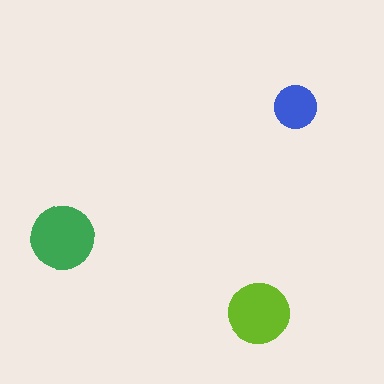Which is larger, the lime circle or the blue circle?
The lime one.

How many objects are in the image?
There are 3 objects in the image.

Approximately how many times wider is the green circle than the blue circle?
About 1.5 times wider.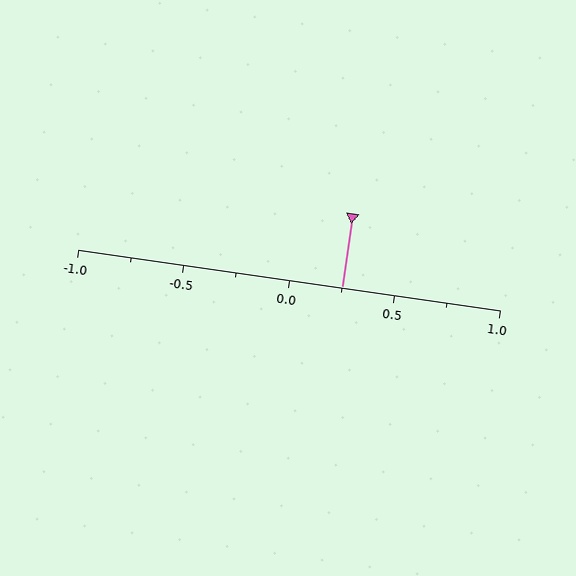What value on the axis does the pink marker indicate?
The marker indicates approximately 0.25.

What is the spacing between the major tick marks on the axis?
The major ticks are spaced 0.5 apart.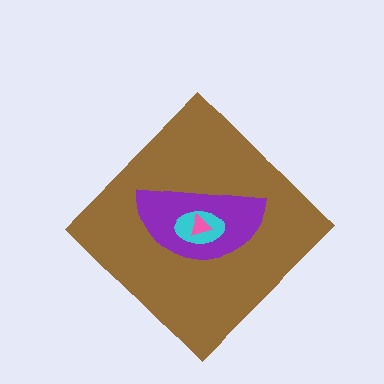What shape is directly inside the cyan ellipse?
The pink triangle.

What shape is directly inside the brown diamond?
The purple semicircle.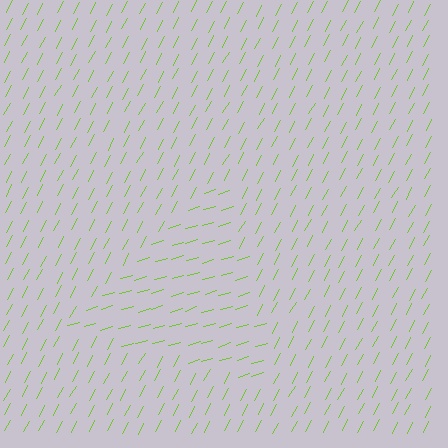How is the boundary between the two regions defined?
The boundary is defined purely by a change in line orientation (approximately 45 degrees difference). All lines are the same color and thickness.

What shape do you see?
I see a triangle.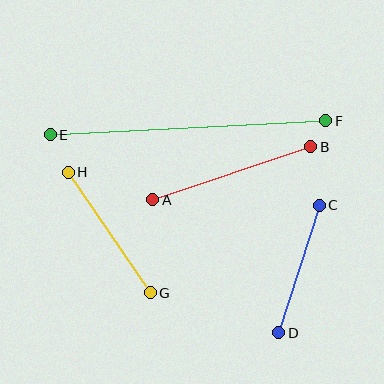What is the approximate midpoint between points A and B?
The midpoint is at approximately (232, 173) pixels.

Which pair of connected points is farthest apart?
Points E and F are farthest apart.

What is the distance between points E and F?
The distance is approximately 276 pixels.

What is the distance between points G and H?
The distance is approximately 146 pixels.